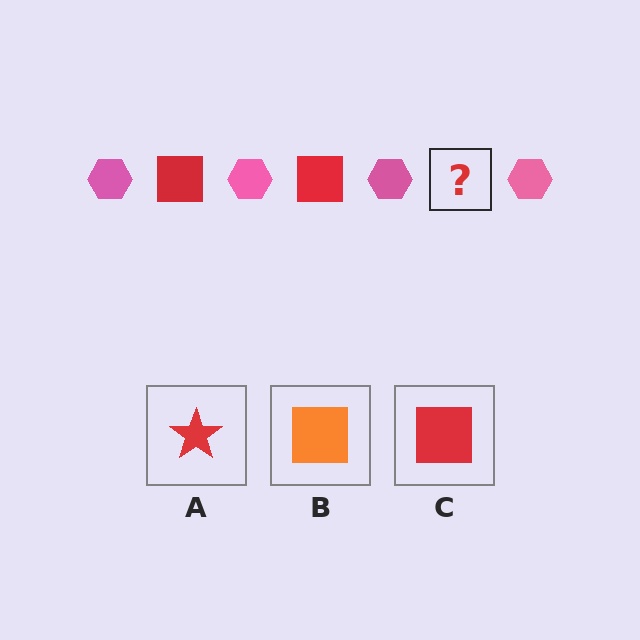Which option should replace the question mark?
Option C.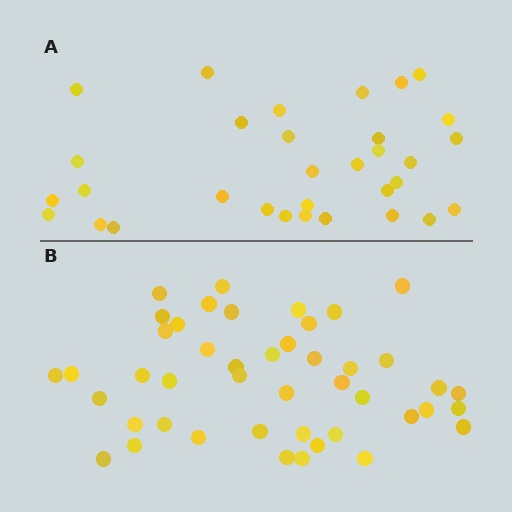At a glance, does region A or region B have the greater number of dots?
Region B (the bottom region) has more dots.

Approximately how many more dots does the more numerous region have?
Region B has approximately 15 more dots than region A.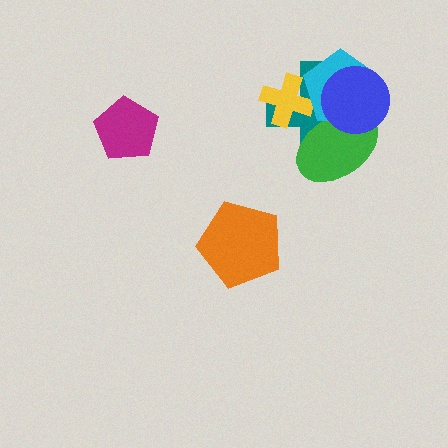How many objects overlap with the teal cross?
4 objects overlap with the teal cross.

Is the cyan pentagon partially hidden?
Yes, it is partially covered by another shape.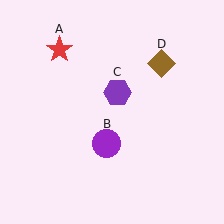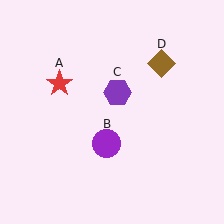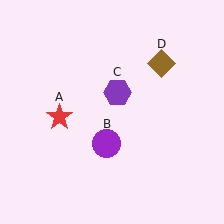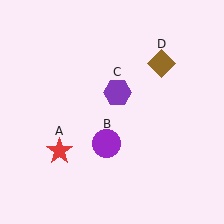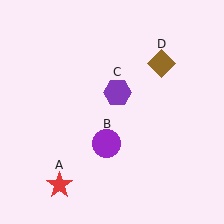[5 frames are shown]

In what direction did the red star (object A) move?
The red star (object A) moved down.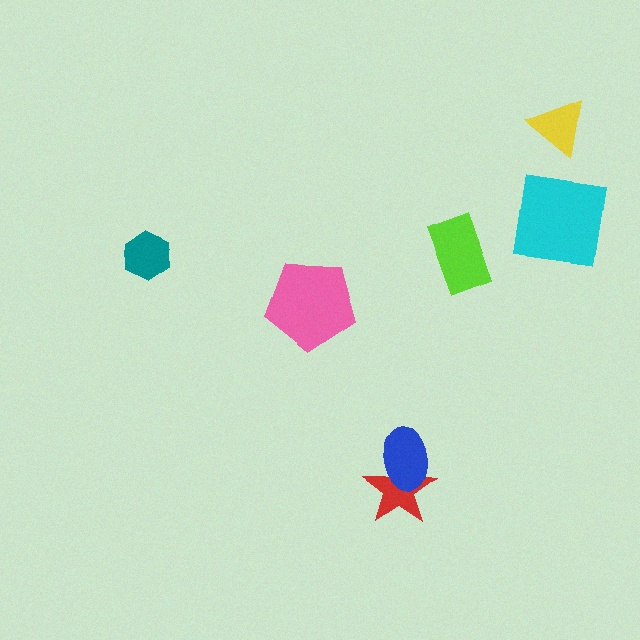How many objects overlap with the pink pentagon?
0 objects overlap with the pink pentagon.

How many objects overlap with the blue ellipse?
1 object overlaps with the blue ellipse.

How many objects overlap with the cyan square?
0 objects overlap with the cyan square.